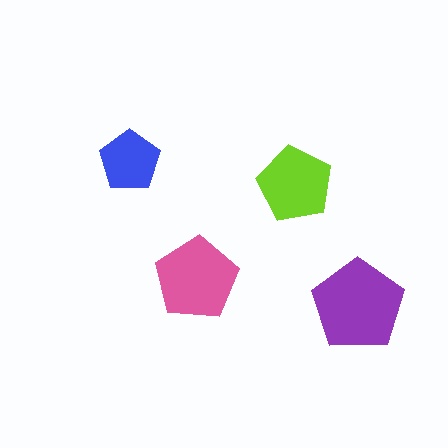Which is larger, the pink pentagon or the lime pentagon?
The pink one.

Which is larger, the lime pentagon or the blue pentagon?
The lime one.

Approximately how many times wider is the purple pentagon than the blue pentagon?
About 1.5 times wider.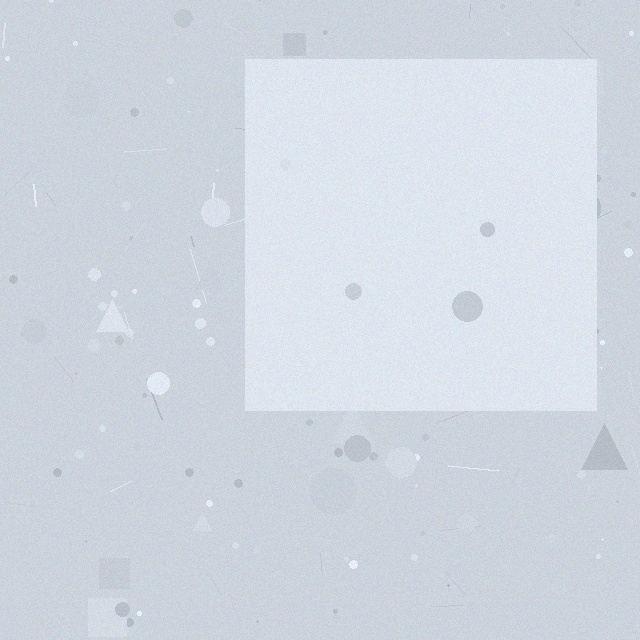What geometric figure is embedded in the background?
A square is embedded in the background.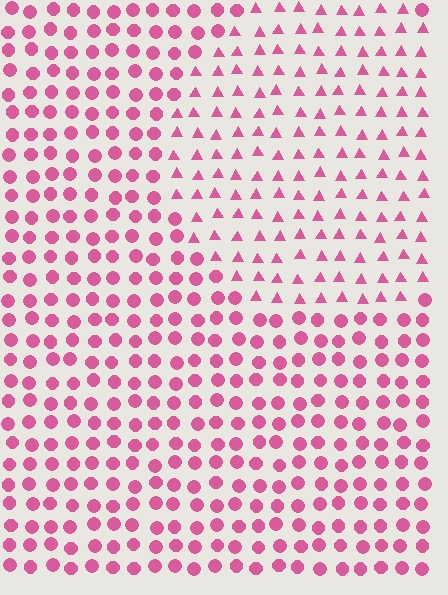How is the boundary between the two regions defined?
The boundary is defined by a change in element shape: triangles inside vs. circles outside. All elements share the same color and spacing.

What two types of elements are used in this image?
The image uses triangles inside the circle region and circles outside it.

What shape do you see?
I see a circle.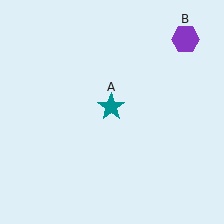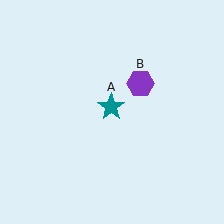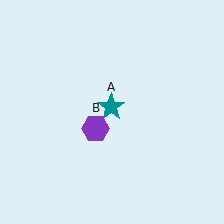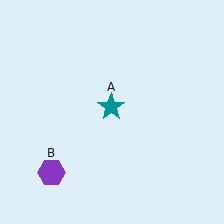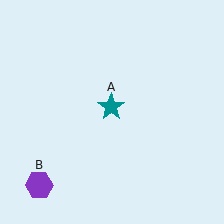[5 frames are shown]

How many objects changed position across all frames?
1 object changed position: purple hexagon (object B).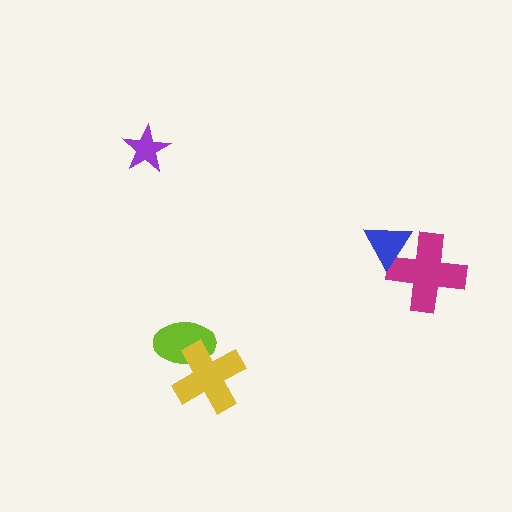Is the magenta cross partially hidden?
Yes, it is partially covered by another shape.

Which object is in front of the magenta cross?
The blue triangle is in front of the magenta cross.